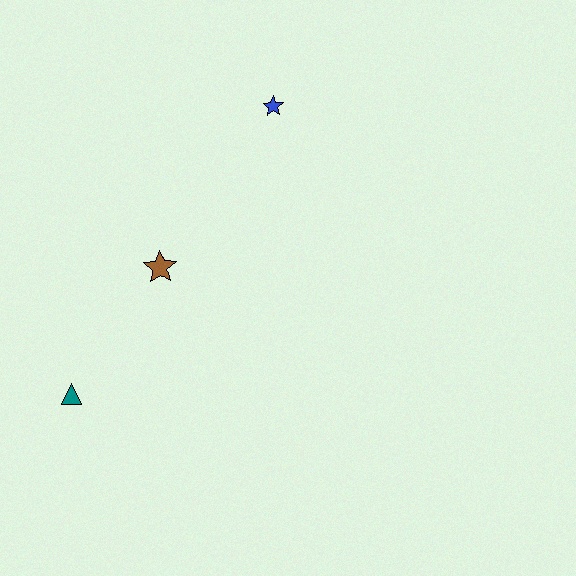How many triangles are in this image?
There is 1 triangle.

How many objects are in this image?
There are 3 objects.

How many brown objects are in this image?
There is 1 brown object.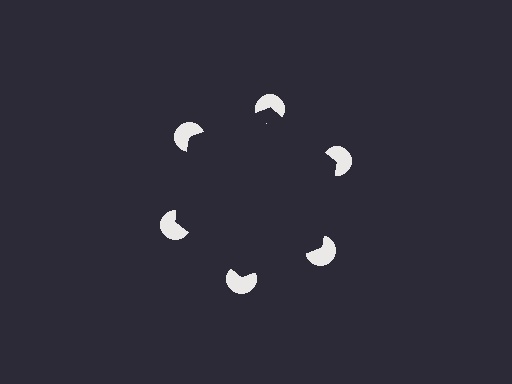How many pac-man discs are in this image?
There are 6 — one at each vertex of the illusory hexagon.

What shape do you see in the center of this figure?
An illusory hexagon — its edges are inferred from the aligned wedge cuts in the pac-man discs, not physically drawn.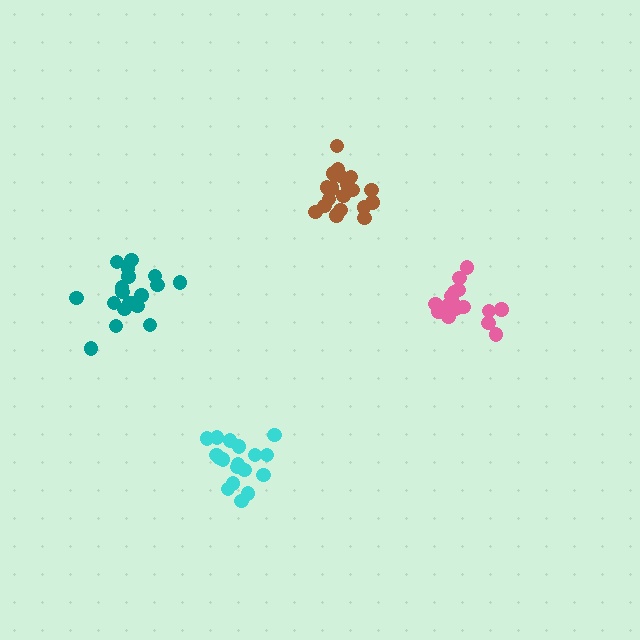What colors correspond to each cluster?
The clusters are colored: teal, brown, pink, cyan.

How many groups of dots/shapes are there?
There are 4 groups.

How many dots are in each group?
Group 1: 19 dots, Group 2: 20 dots, Group 3: 16 dots, Group 4: 18 dots (73 total).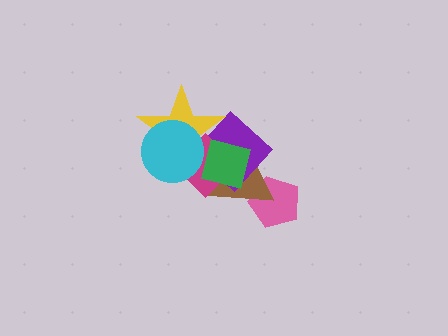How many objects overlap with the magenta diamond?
5 objects overlap with the magenta diamond.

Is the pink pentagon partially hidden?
Yes, it is partially covered by another shape.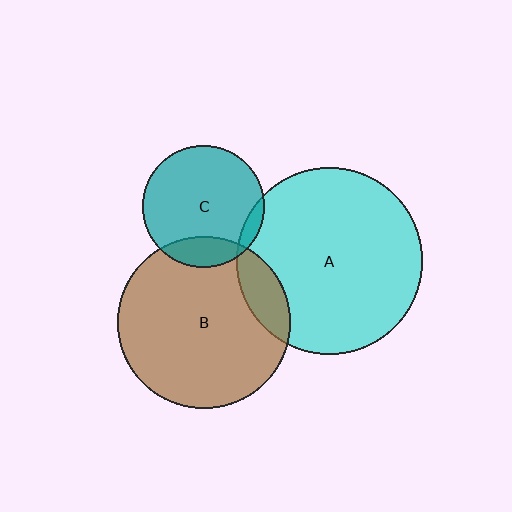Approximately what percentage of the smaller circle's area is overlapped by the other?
Approximately 5%.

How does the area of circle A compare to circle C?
Approximately 2.3 times.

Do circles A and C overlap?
Yes.